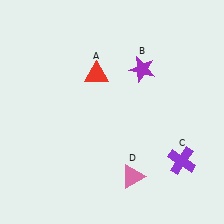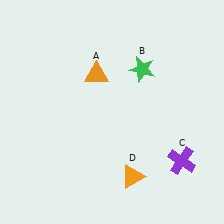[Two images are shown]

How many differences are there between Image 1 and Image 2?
There are 3 differences between the two images.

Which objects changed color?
A changed from red to orange. B changed from purple to green. D changed from pink to orange.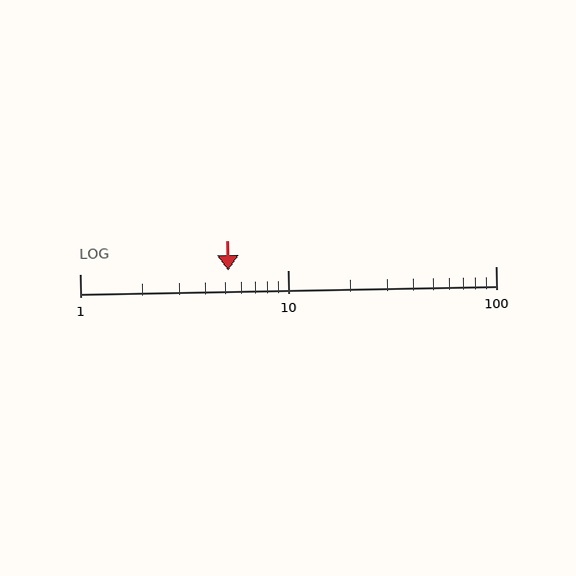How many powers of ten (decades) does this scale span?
The scale spans 2 decades, from 1 to 100.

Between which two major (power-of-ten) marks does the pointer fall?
The pointer is between 1 and 10.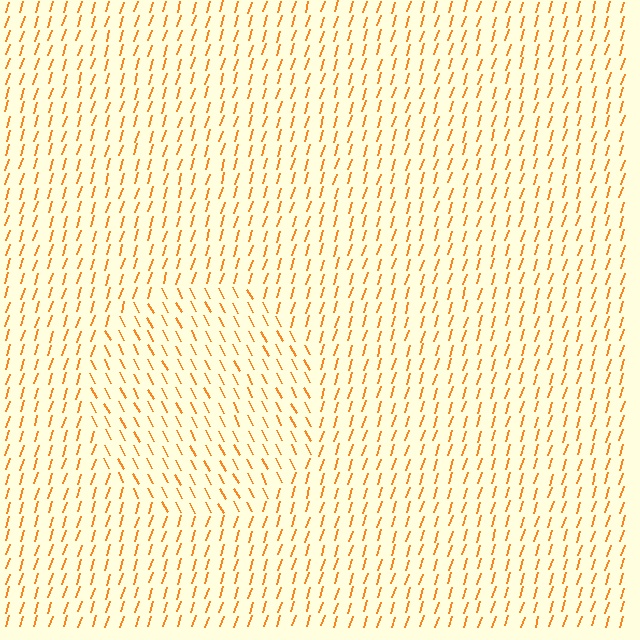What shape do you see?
I see a circle.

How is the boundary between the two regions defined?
The boundary is defined purely by a change in line orientation (approximately 45 degrees difference). All lines are the same color and thickness.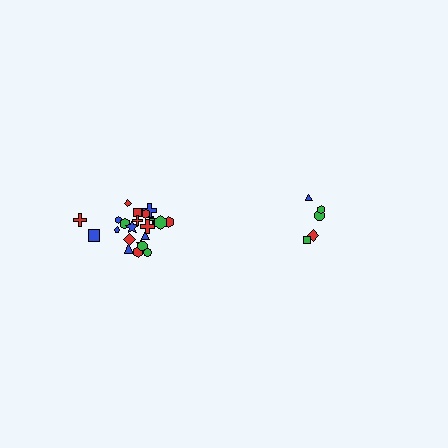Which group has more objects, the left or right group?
The left group.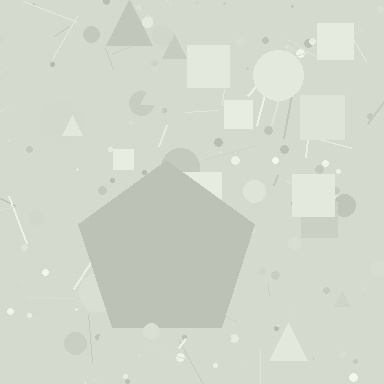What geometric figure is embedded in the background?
A pentagon is embedded in the background.